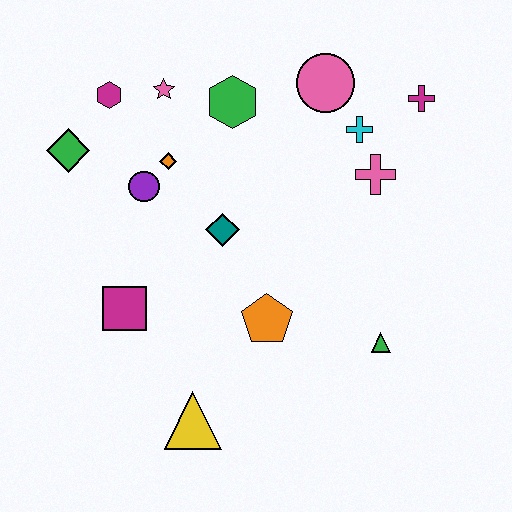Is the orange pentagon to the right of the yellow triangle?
Yes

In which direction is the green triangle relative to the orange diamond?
The green triangle is to the right of the orange diamond.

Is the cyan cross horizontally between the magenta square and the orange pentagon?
No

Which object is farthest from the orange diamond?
The green triangle is farthest from the orange diamond.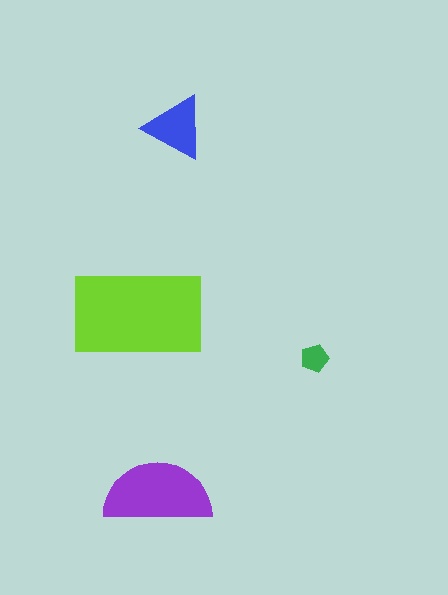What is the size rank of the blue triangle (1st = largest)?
3rd.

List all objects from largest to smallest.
The lime rectangle, the purple semicircle, the blue triangle, the green pentagon.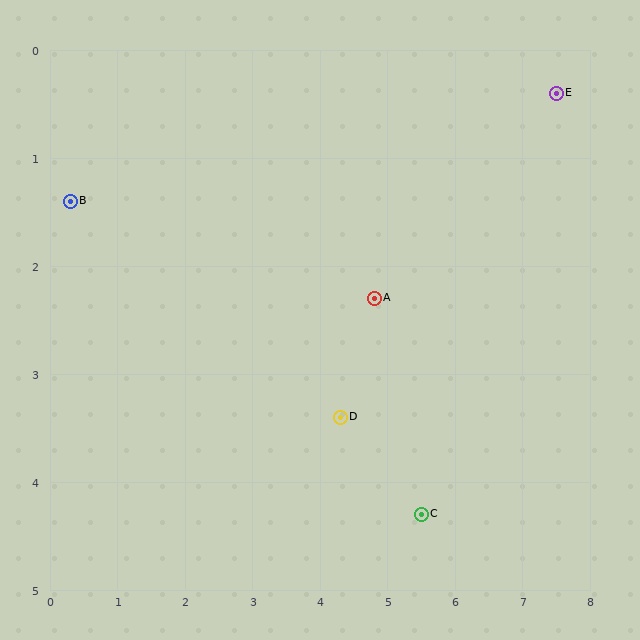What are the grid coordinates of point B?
Point B is at approximately (0.3, 1.4).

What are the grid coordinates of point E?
Point E is at approximately (7.5, 0.4).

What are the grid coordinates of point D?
Point D is at approximately (4.3, 3.4).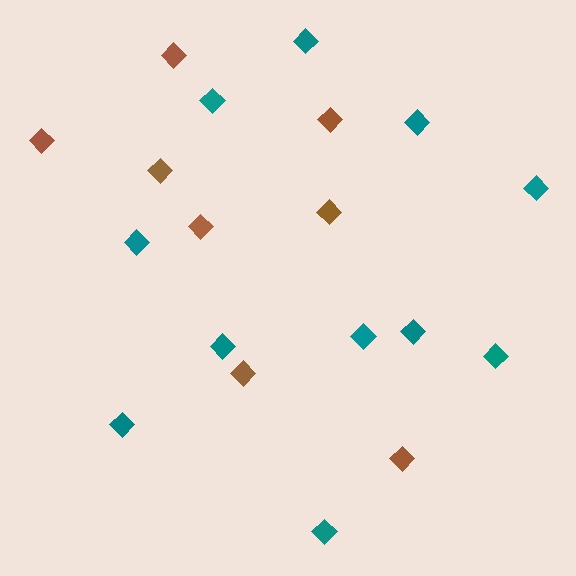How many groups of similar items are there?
There are 2 groups: one group of teal diamonds (11) and one group of brown diamonds (8).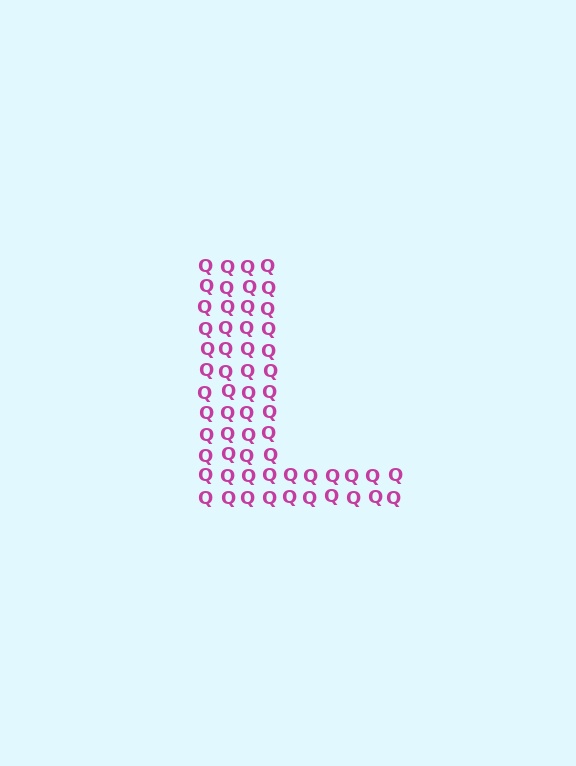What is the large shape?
The large shape is the letter L.